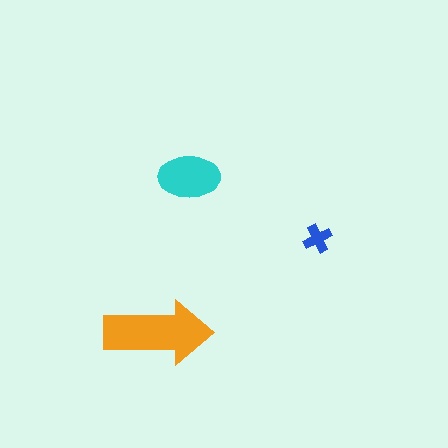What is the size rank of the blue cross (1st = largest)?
3rd.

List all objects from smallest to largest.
The blue cross, the cyan ellipse, the orange arrow.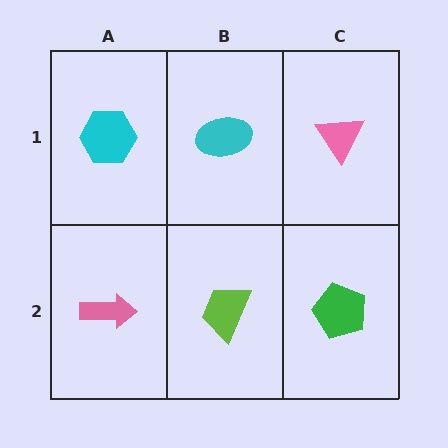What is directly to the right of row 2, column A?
A lime trapezoid.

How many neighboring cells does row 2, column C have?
2.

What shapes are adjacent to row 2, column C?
A pink triangle (row 1, column C), a lime trapezoid (row 2, column B).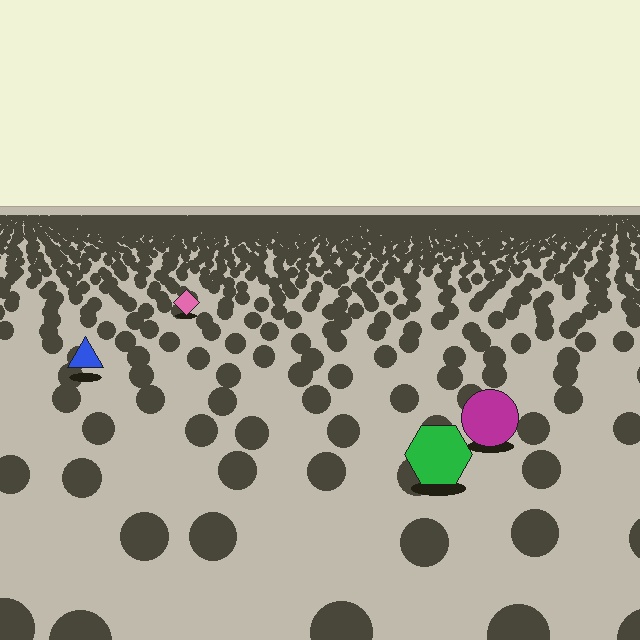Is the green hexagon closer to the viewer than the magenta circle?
Yes. The green hexagon is closer — you can tell from the texture gradient: the ground texture is coarser near it.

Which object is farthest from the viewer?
The pink diamond is farthest from the viewer. It appears smaller and the ground texture around it is denser.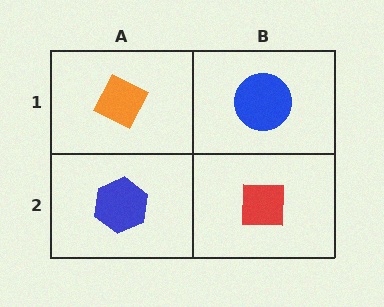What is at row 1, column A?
An orange diamond.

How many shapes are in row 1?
2 shapes.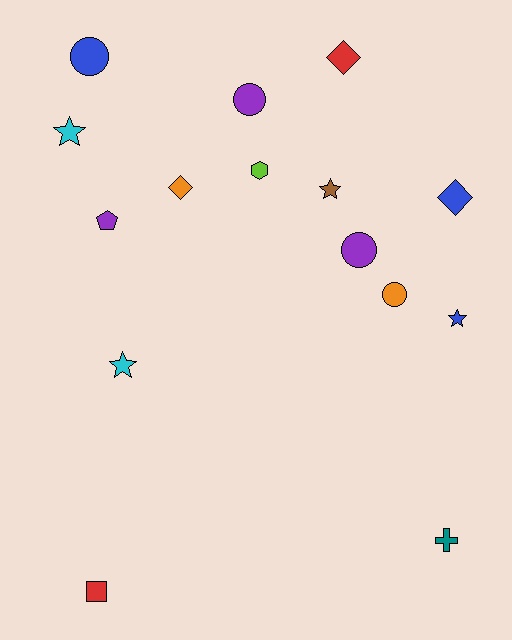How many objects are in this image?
There are 15 objects.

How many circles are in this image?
There are 4 circles.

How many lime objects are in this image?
There is 1 lime object.